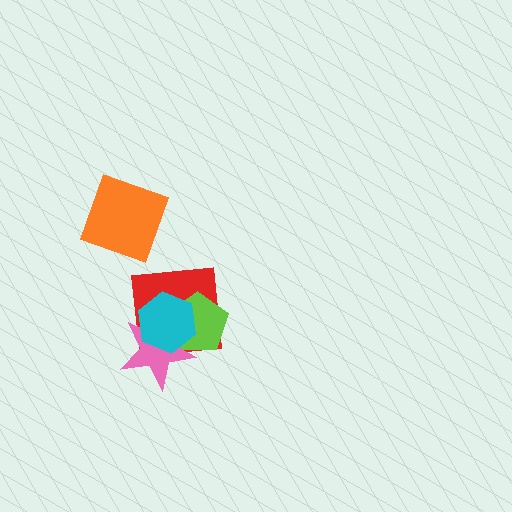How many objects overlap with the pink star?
3 objects overlap with the pink star.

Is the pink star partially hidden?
Yes, it is partially covered by another shape.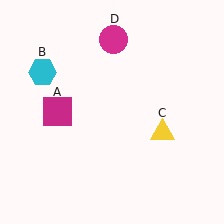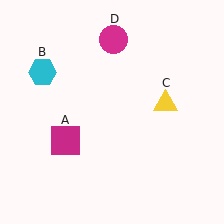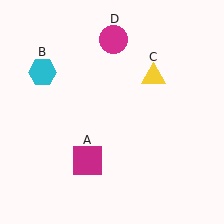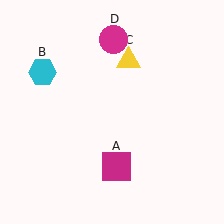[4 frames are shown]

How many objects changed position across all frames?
2 objects changed position: magenta square (object A), yellow triangle (object C).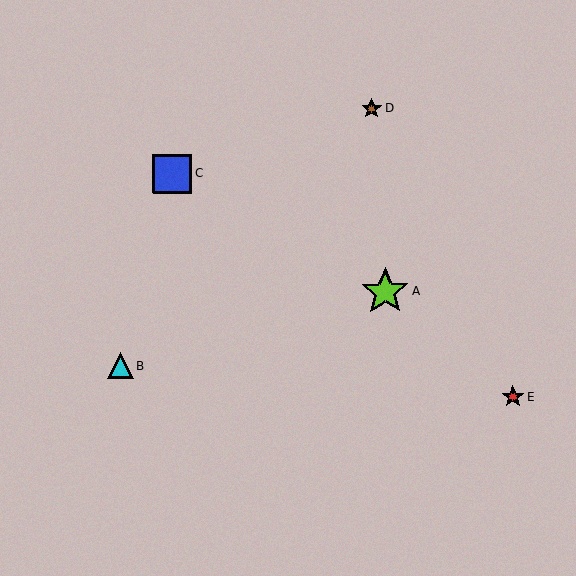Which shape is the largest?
The lime star (labeled A) is the largest.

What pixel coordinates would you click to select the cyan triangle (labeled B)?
Click at (121, 365) to select the cyan triangle B.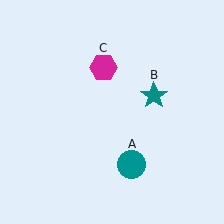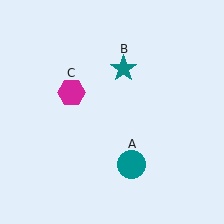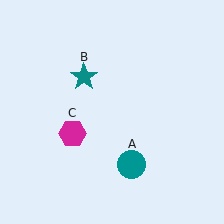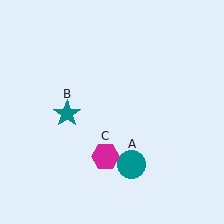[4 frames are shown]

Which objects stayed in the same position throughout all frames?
Teal circle (object A) remained stationary.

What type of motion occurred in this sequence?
The teal star (object B), magenta hexagon (object C) rotated counterclockwise around the center of the scene.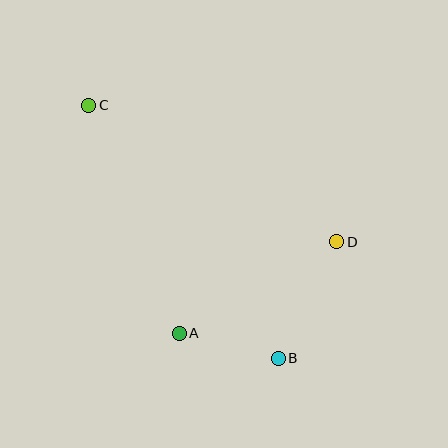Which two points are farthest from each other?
Points B and C are farthest from each other.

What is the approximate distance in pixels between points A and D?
The distance between A and D is approximately 182 pixels.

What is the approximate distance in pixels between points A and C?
The distance between A and C is approximately 245 pixels.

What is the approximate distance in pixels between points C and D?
The distance between C and D is approximately 283 pixels.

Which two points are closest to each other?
Points A and B are closest to each other.